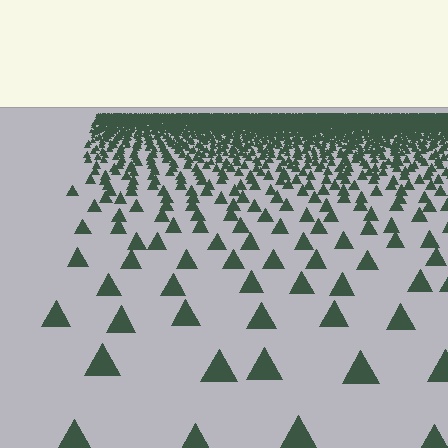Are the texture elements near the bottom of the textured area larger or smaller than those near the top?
Larger. Near the bottom, elements are closer to the viewer and appear at a bigger on-screen size.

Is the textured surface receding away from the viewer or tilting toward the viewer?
The surface is receding away from the viewer. Texture elements get smaller and denser toward the top.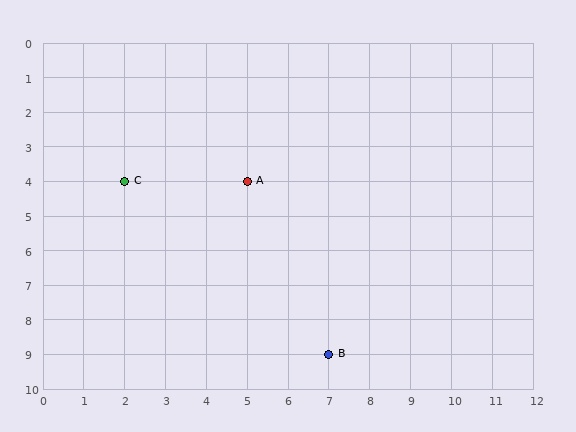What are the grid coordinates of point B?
Point B is at grid coordinates (7, 9).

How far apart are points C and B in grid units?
Points C and B are 5 columns and 5 rows apart (about 7.1 grid units diagonally).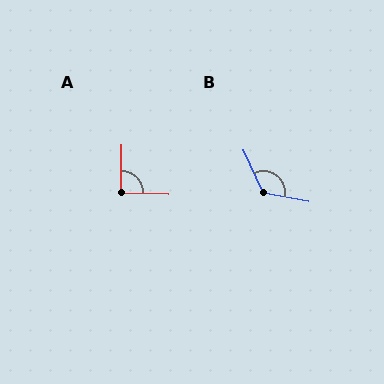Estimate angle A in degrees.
Approximately 91 degrees.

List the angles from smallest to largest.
A (91°), B (125°).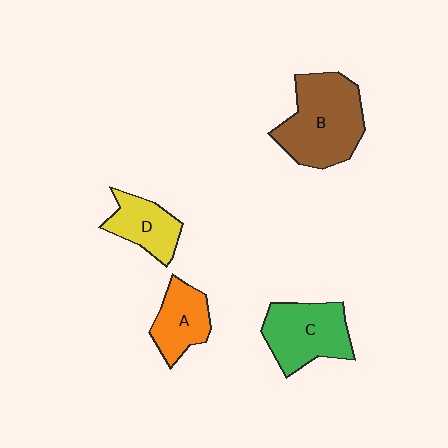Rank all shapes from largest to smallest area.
From largest to smallest: B (brown), C (green), A (orange), D (yellow).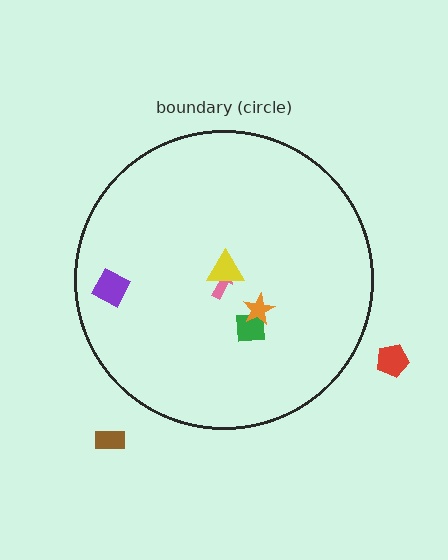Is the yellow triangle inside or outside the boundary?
Inside.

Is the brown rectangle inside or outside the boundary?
Outside.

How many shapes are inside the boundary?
5 inside, 2 outside.